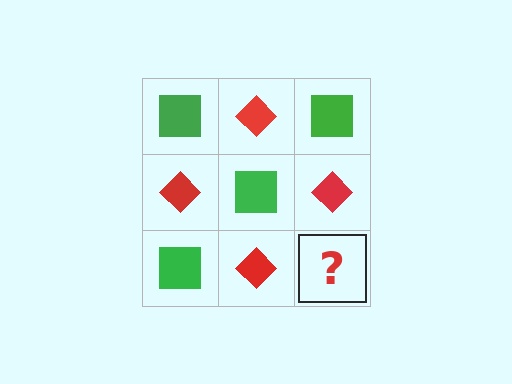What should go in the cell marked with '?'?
The missing cell should contain a green square.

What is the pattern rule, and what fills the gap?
The rule is that it alternates green square and red diamond in a checkerboard pattern. The gap should be filled with a green square.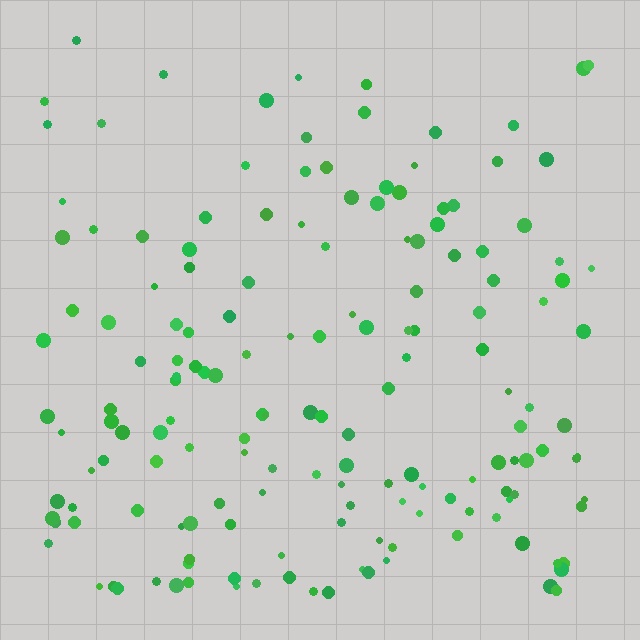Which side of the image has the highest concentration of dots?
The bottom.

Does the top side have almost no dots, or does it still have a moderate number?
Still a moderate number, just noticeably fewer than the bottom.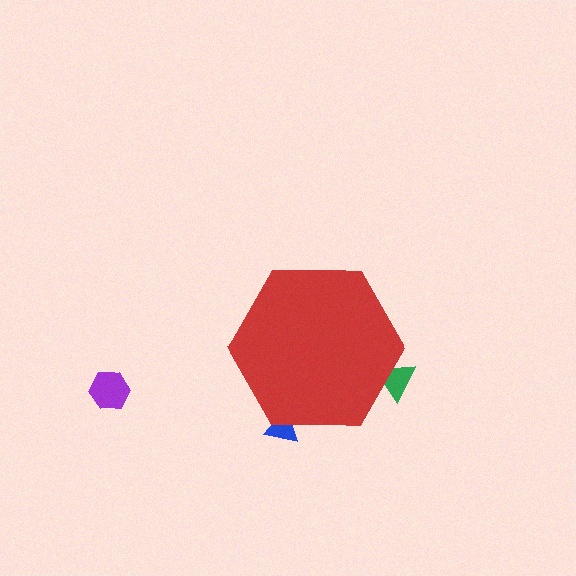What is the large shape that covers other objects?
A red hexagon.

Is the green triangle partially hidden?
Yes, the green triangle is partially hidden behind the red hexagon.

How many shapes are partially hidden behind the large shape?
2 shapes are partially hidden.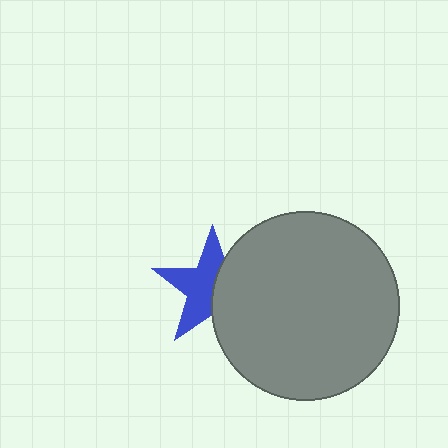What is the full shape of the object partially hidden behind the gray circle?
The partially hidden object is a blue star.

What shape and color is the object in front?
The object in front is a gray circle.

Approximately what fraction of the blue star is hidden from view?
Roughly 43% of the blue star is hidden behind the gray circle.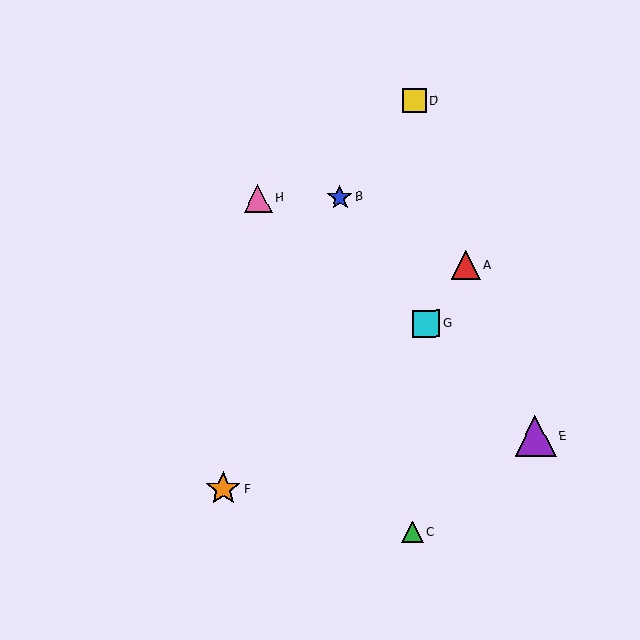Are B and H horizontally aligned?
Yes, both are at y≈197.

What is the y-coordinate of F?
Object F is at y≈489.